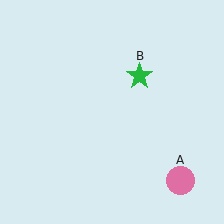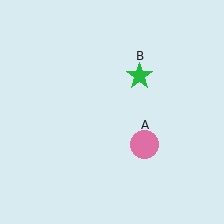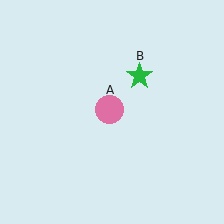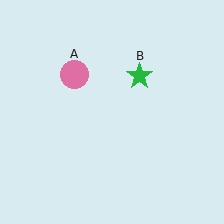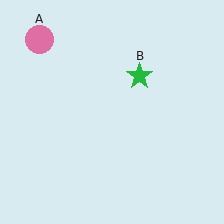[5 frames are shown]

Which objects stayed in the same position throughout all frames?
Green star (object B) remained stationary.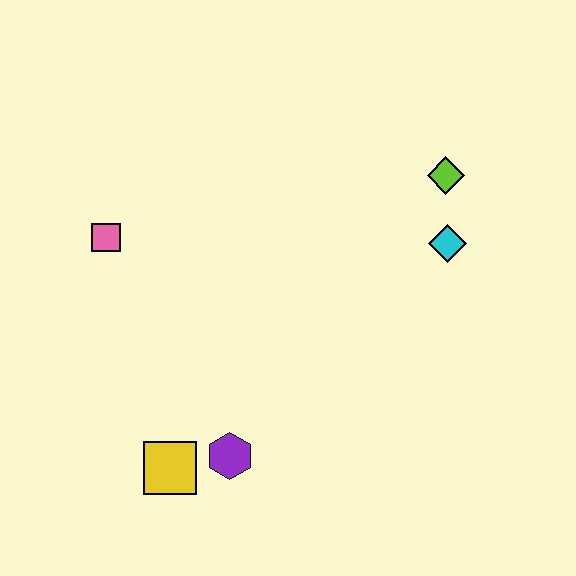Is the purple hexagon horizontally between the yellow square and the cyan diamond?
Yes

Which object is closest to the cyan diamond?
The lime diamond is closest to the cyan diamond.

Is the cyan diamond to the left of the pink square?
No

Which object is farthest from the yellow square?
The lime diamond is farthest from the yellow square.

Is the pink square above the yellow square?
Yes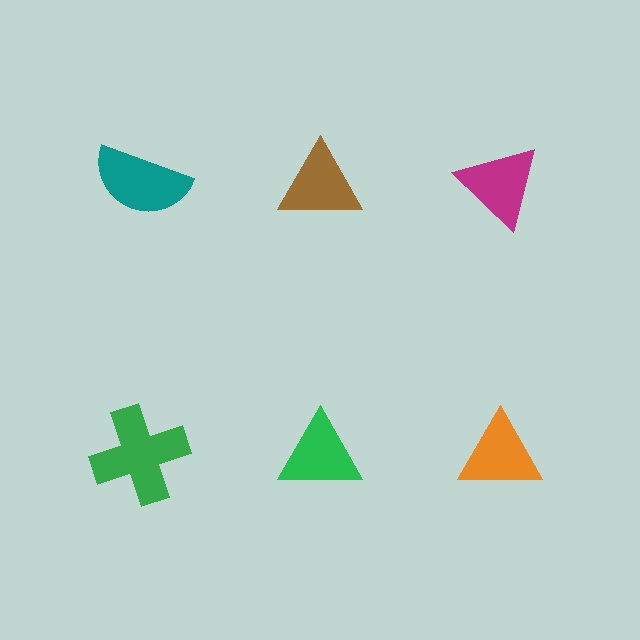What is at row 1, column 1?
A teal semicircle.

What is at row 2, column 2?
A green triangle.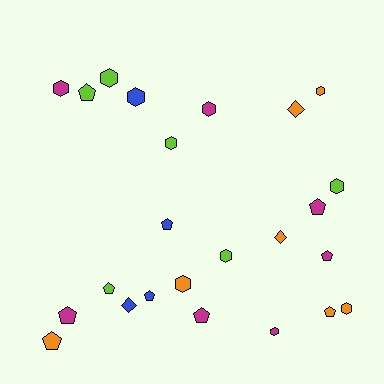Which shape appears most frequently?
Hexagon, with 11 objects.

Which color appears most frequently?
Orange, with 7 objects.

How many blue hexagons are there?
There is 1 blue hexagon.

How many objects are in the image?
There are 24 objects.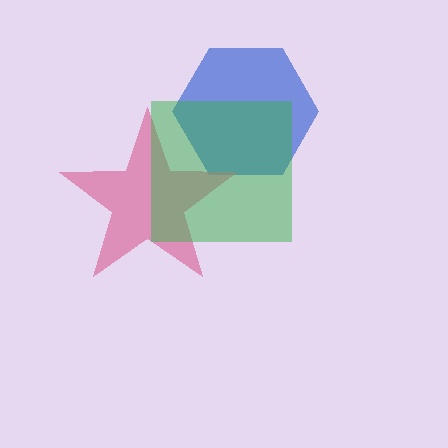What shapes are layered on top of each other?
The layered shapes are: a blue hexagon, a pink star, a green square.